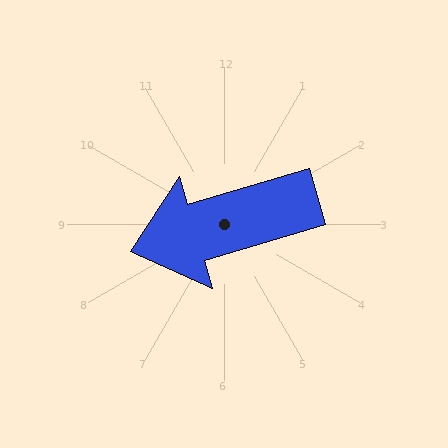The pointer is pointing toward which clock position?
Roughly 8 o'clock.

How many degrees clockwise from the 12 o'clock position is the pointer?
Approximately 253 degrees.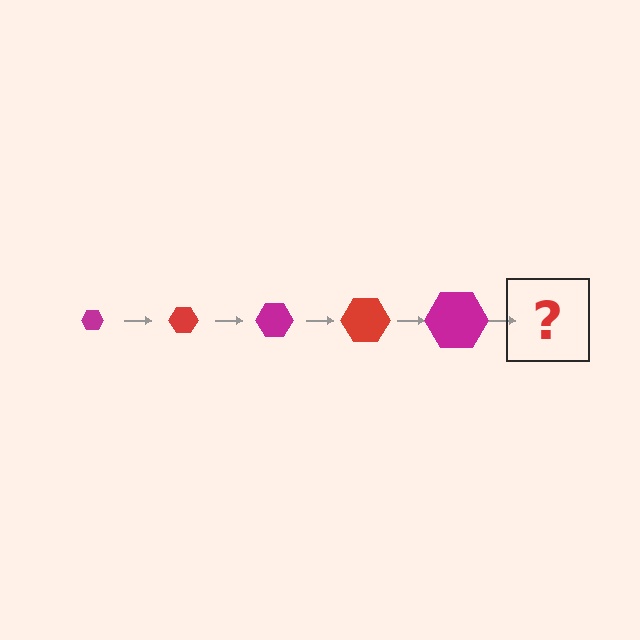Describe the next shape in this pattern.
It should be a red hexagon, larger than the previous one.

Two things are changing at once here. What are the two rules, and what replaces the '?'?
The two rules are that the hexagon grows larger each step and the color cycles through magenta and red. The '?' should be a red hexagon, larger than the previous one.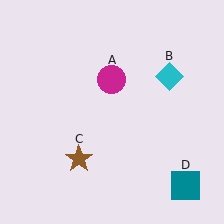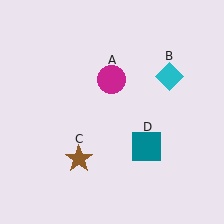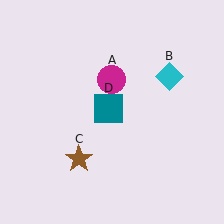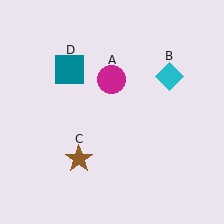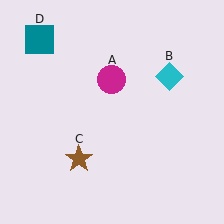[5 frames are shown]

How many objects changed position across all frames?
1 object changed position: teal square (object D).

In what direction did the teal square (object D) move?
The teal square (object D) moved up and to the left.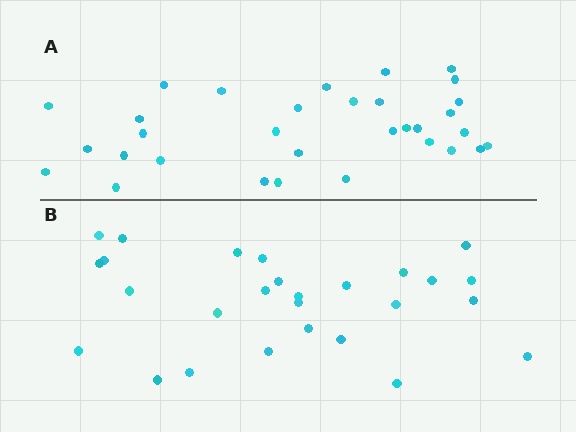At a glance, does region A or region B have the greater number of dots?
Region A (the top region) has more dots.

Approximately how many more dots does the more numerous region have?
Region A has about 5 more dots than region B.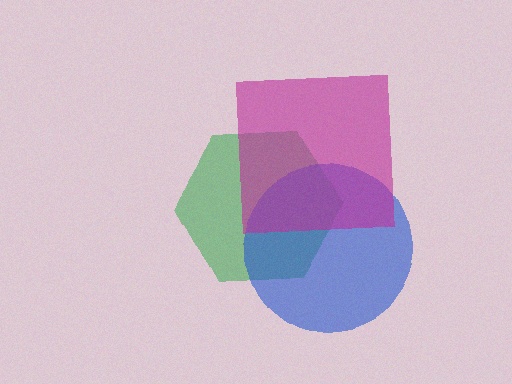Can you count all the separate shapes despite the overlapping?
Yes, there are 3 separate shapes.